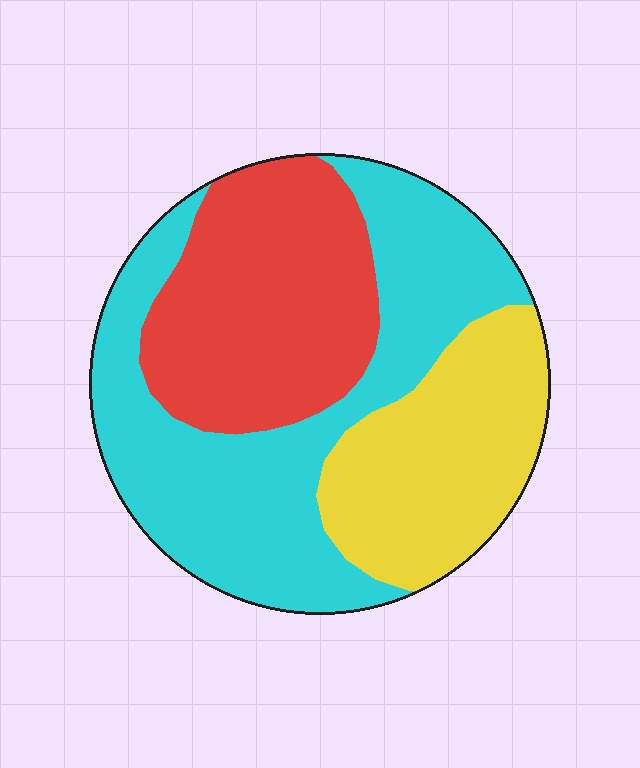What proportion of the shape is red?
Red covers roughly 30% of the shape.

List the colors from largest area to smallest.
From largest to smallest: cyan, red, yellow.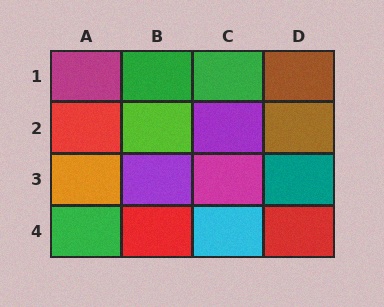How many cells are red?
3 cells are red.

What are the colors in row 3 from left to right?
Orange, purple, magenta, teal.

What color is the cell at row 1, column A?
Magenta.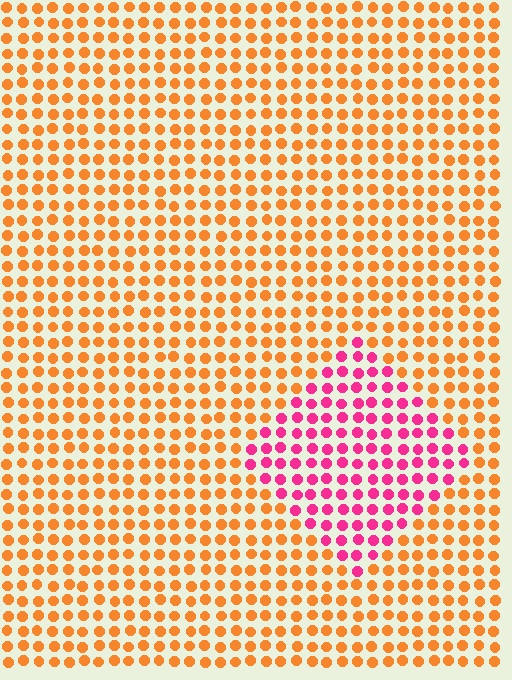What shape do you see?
I see a diamond.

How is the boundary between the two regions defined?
The boundary is defined purely by a slight shift in hue (about 57 degrees). Spacing, size, and orientation are identical on both sides.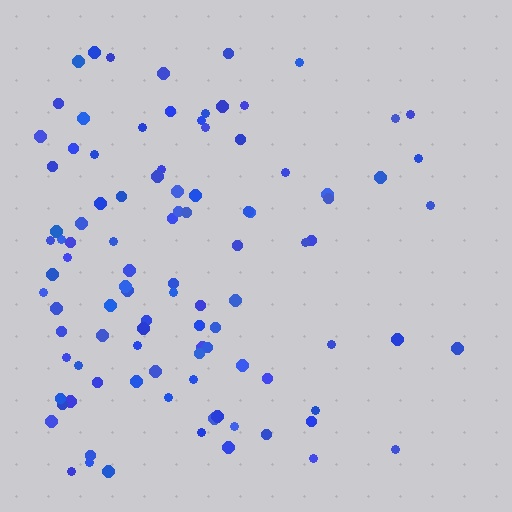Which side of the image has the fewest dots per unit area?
The right.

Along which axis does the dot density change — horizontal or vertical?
Horizontal.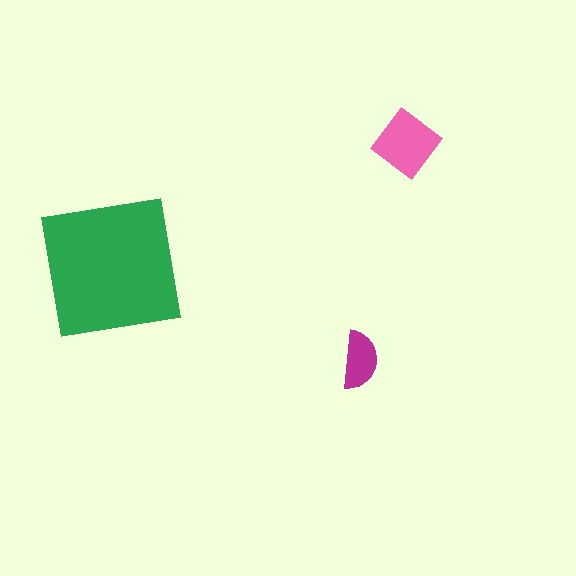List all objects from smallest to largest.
The magenta semicircle, the pink diamond, the green square.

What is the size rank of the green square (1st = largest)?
1st.